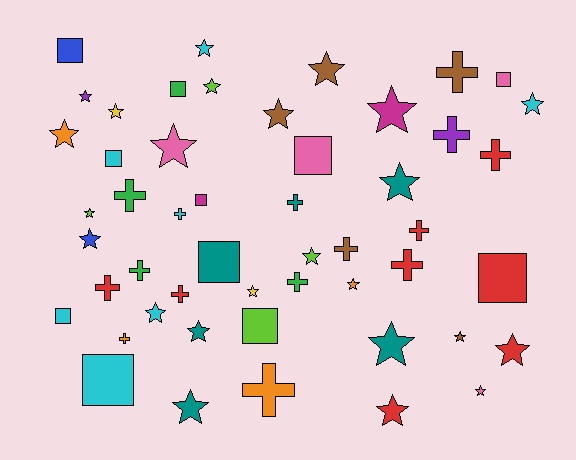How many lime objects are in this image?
There are 4 lime objects.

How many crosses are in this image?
There are 15 crosses.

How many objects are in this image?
There are 50 objects.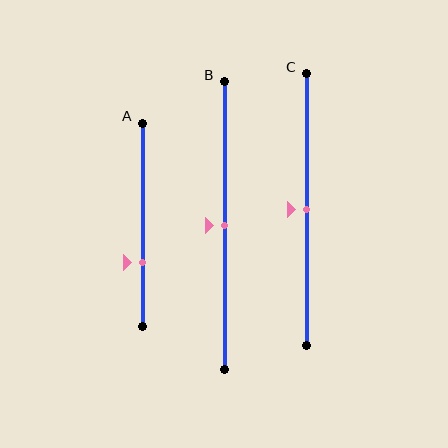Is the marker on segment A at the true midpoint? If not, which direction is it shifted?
No, the marker on segment A is shifted downward by about 18% of the segment length.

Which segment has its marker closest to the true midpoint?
Segment B has its marker closest to the true midpoint.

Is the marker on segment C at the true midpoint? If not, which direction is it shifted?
Yes, the marker on segment C is at the true midpoint.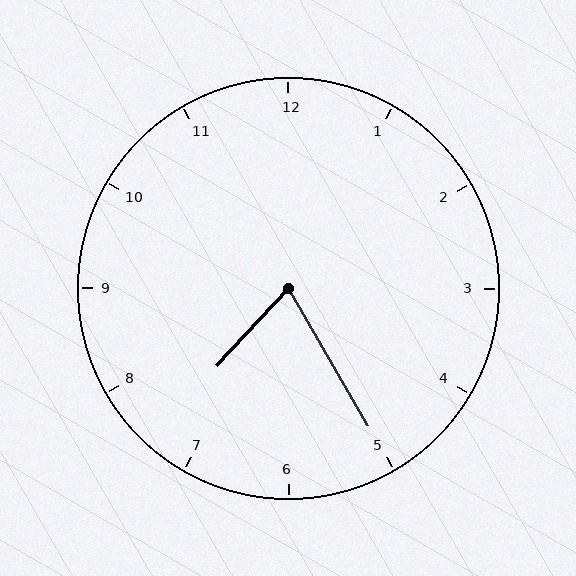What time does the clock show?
7:25.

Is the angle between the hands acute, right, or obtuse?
It is acute.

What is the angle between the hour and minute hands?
Approximately 72 degrees.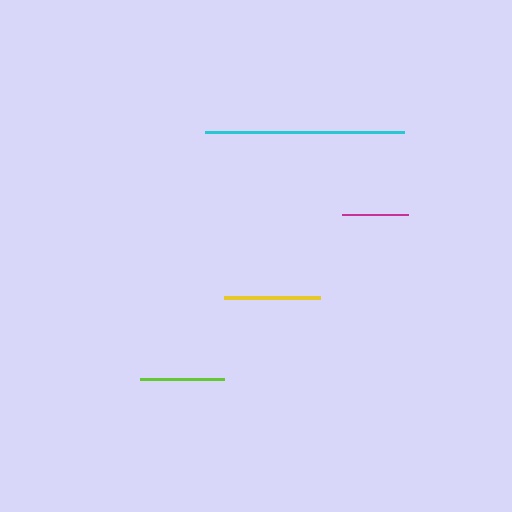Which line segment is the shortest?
The magenta line is the shortest at approximately 66 pixels.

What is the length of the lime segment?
The lime segment is approximately 84 pixels long.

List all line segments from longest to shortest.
From longest to shortest: cyan, yellow, lime, magenta.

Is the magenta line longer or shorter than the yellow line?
The yellow line is longer than the magenta line.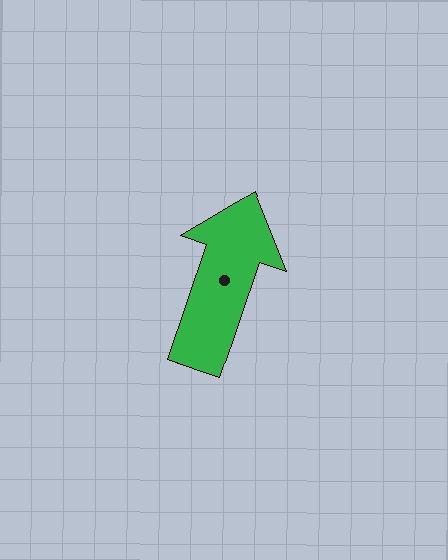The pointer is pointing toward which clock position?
Roughly 1 o'clock.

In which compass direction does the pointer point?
North.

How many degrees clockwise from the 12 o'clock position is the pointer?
Approximately 19 degrees.